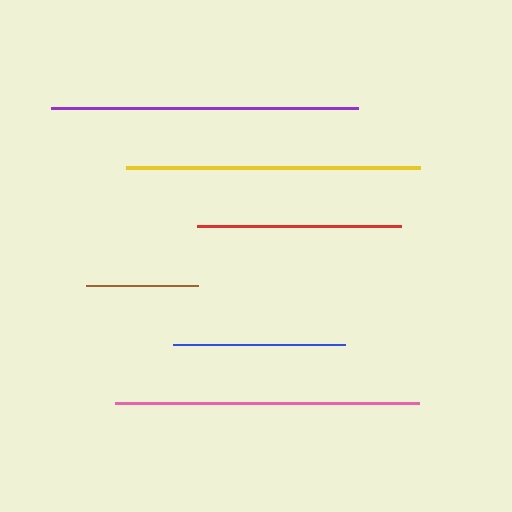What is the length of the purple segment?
The purple segment is approximately 306 pixels long.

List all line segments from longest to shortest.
From longest to shortest: purple, pink, yellow, red, blue, brown.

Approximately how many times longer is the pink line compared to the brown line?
The pink line is approximately 2.7 times the length of the brown line.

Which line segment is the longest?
The purple line is the longest at approximately 306 pixels.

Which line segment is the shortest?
The brown line is the shortest at approximately 113 pixels.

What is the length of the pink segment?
The pink segment is approximately 304 pixels long.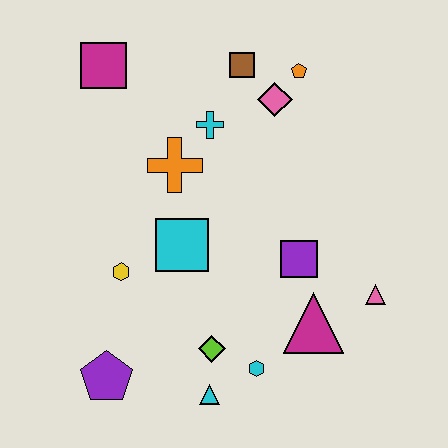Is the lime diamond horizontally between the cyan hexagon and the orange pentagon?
No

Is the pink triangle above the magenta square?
No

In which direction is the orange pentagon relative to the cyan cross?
The orange pentagon is to the right of the cyan cross.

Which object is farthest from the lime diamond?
The magenta square is farthest from the lime diamond.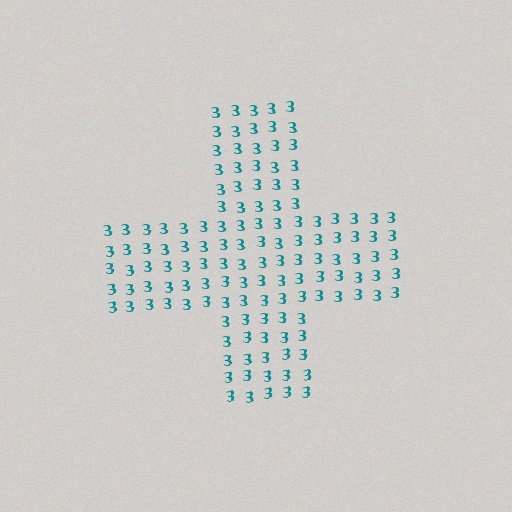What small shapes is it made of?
It is made of small digit 3's.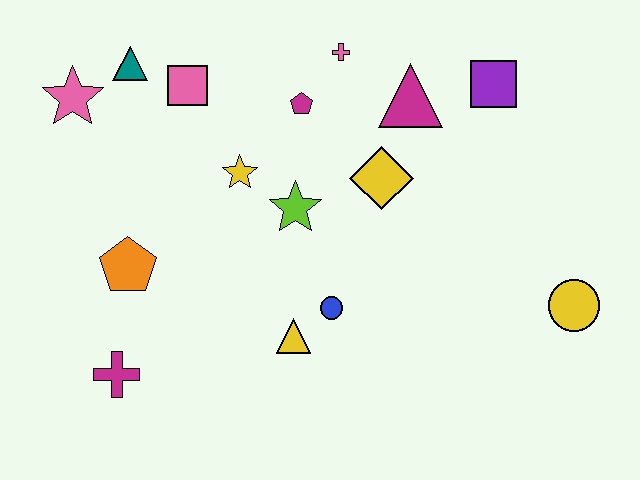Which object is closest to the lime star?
The yellow star is closest to the lime star.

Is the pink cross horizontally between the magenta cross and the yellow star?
No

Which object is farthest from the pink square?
The yellow circle is farthest from the pink square.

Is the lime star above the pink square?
No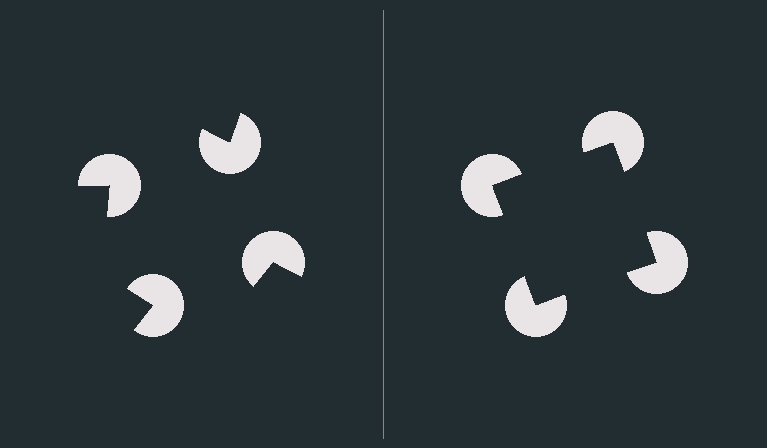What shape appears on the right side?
An illusory square.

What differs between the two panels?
The pac-man discs are positioned identically on both sides; only the wedge orientations differ. On the right they align to a square; on the left they are misaligned.